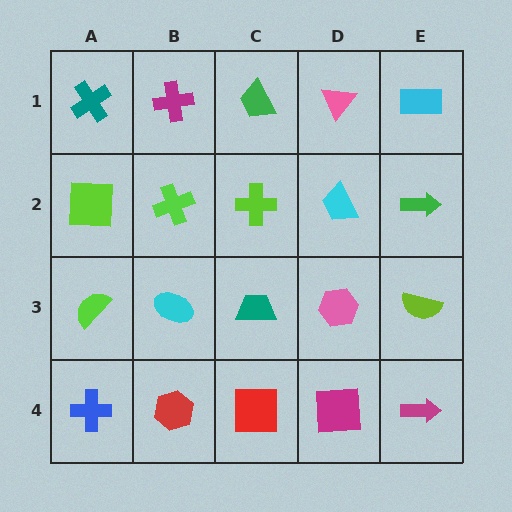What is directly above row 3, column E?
A green arrow.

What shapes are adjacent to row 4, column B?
A cyan ellipse (row 3, column B), a blue cross (row 4, column A), a red square (row 4, column C).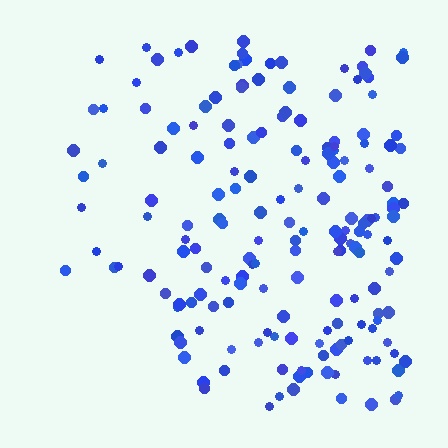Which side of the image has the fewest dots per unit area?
The left.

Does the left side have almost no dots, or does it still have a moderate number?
Still a moderate number, just noticeably fewer than the right.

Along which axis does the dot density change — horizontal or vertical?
Horizontal.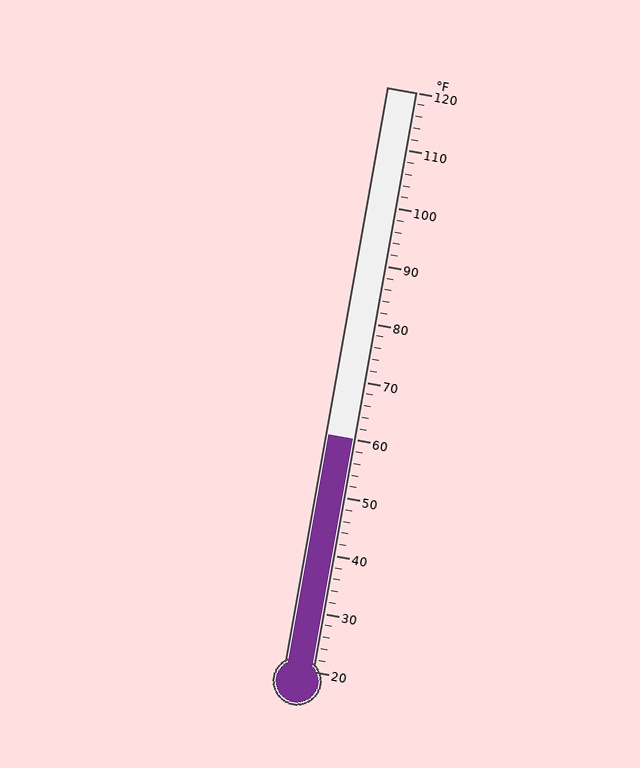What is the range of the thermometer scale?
The thermometer scale ranges from 20°F to 120°F.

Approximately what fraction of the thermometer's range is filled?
The thermometer is filled to approximately 40% of its range.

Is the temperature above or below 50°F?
The temperature is above 50°F.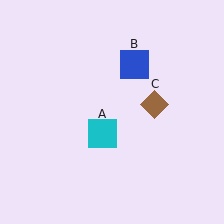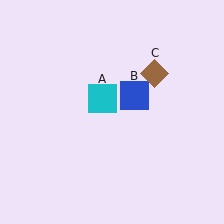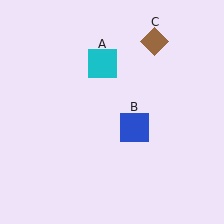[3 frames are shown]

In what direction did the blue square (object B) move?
The blue square (object B) moved down.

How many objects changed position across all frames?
3 objects changed position: cyan square (object A), blue square (object B), brown diamond (object C).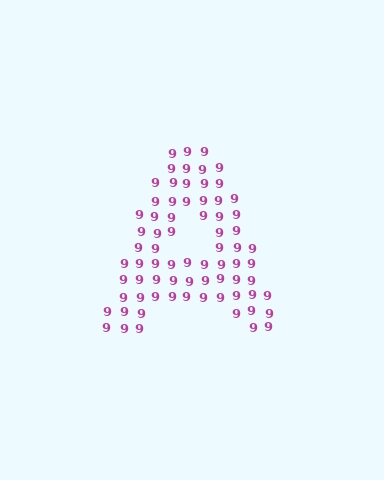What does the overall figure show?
The overall figure shows the letter A.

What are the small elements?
The small elements are digit 9's.